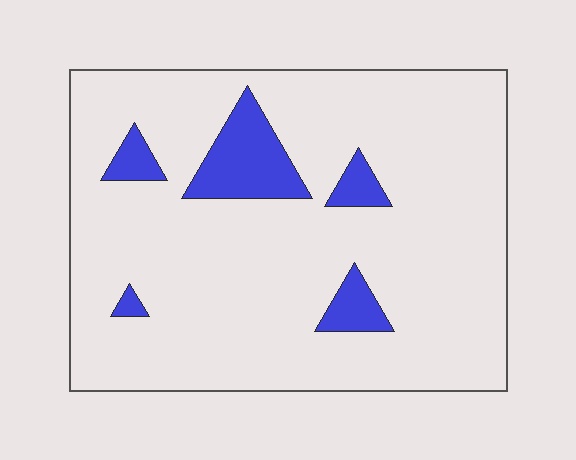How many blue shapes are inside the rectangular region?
5.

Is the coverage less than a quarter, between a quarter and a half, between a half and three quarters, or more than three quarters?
Less than a quarter.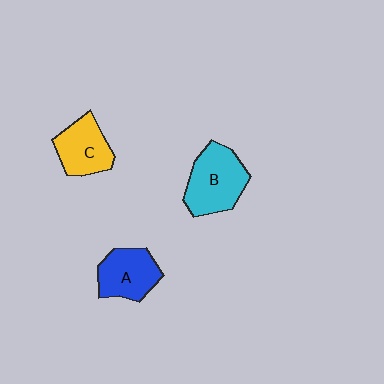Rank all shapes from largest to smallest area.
From largest to smallest: B (cyan), A (blue), C (yellow).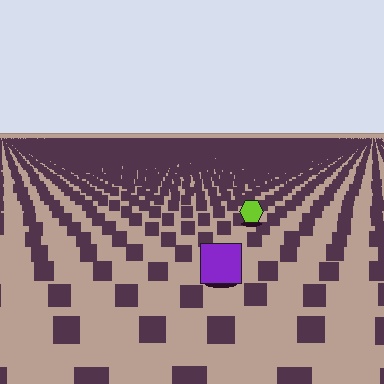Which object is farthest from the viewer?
The lime hexagon is farthest from the viewer. It appears smaller and the ground texture around it is denser.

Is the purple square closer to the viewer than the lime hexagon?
Yes. The purple square is closer — you can tell from the texture gradient: the ground texture is coarser near it.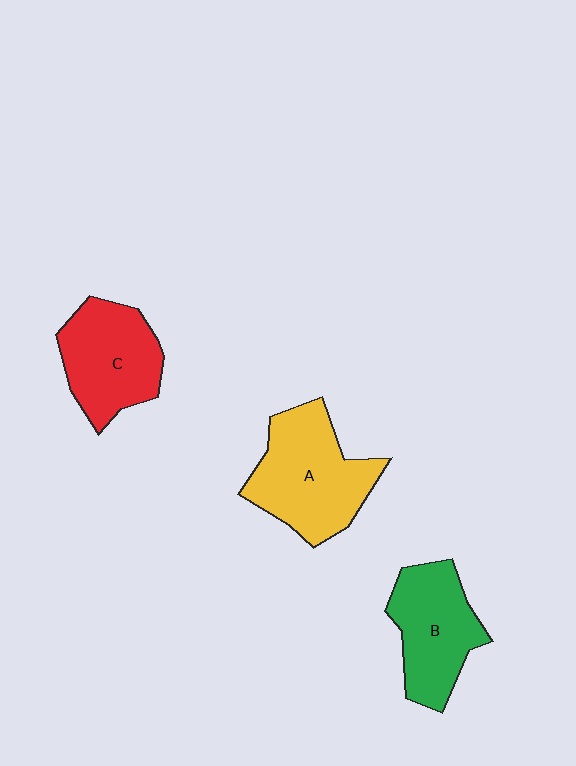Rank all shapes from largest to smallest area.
From largest to smallest: A (yellow), C (red), B (green).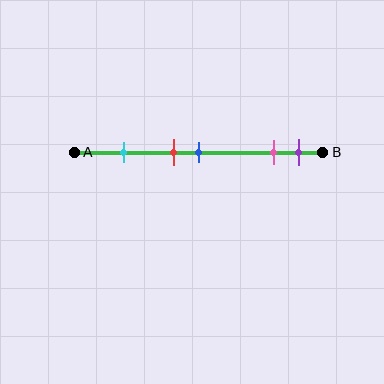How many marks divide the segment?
There are 5 marks dividing the segment.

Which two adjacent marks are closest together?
The red and blue marks are the closest adjacent pair.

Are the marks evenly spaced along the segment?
No, the marks are not evenly spaced.